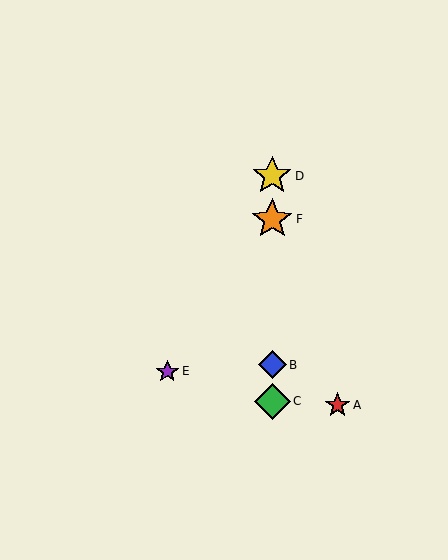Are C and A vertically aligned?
No, C is at x≈272 and A is at x≈337.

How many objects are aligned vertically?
4 objects (B, C, D, F) are aligned vertically.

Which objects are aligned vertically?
Objects B, C, D, F are aligned vertically.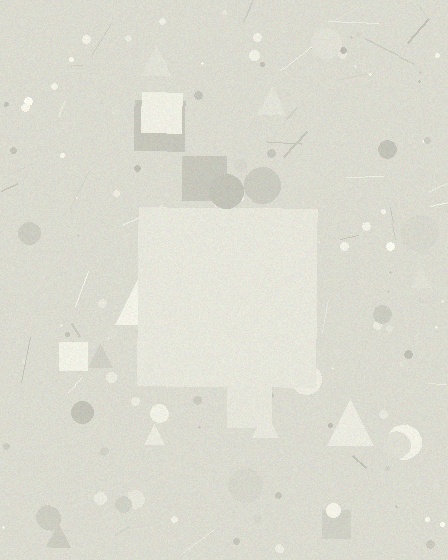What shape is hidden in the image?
A square is hidden in the image.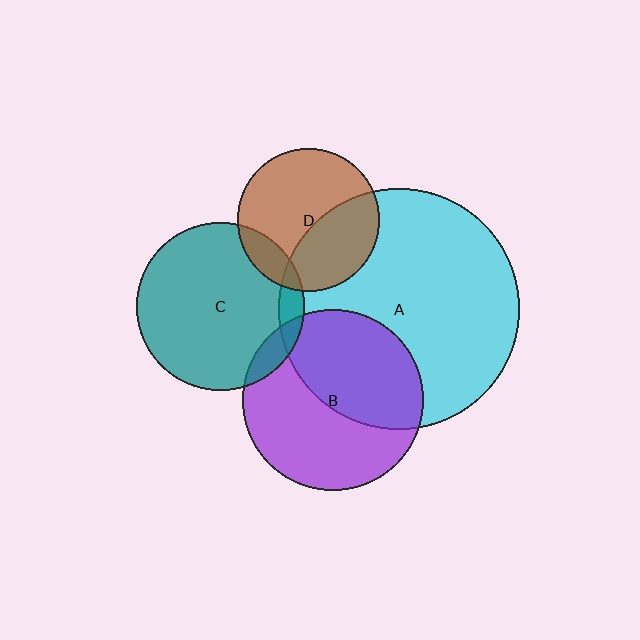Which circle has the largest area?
Circle A (cyan).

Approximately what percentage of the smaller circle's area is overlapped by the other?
Approximately 15%.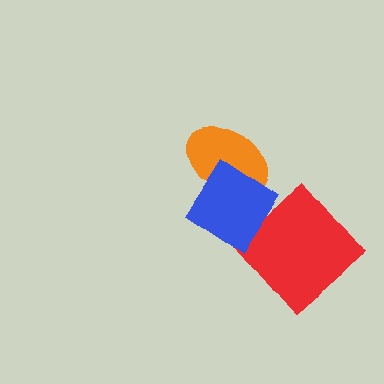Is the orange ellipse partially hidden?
Yes, it is partially covered by another shape.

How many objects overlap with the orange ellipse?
1 object overlaps with the orange ellipse.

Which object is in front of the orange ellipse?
The blue diamond is in front of the orange ellipse.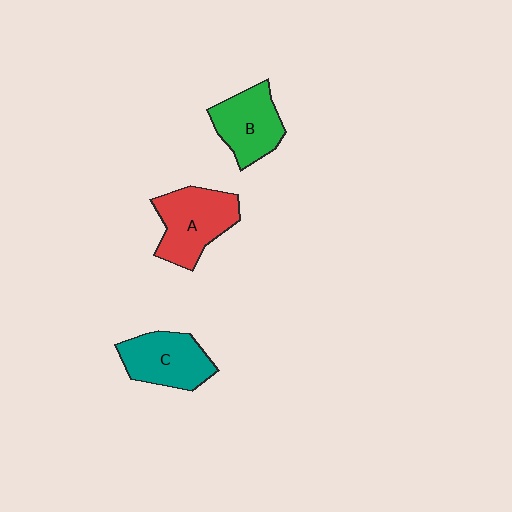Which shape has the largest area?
Shape A (red).